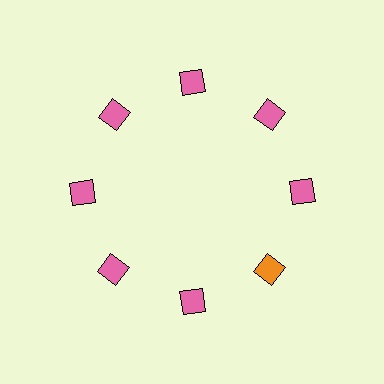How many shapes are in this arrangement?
There are 8 shapes arranged in a ring pattern.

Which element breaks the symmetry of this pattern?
The orange diamond at roughly the 4 o'clock position breaks the symmetry. All other shapes are pink diamonds.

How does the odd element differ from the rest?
It has a different color: orange instead of pink.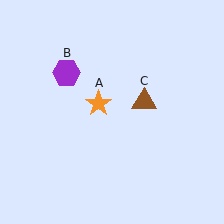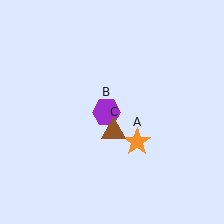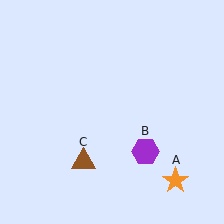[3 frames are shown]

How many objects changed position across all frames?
3 objects changed position: orange star (object A), purple hexagon (object B), brown triangle (object C).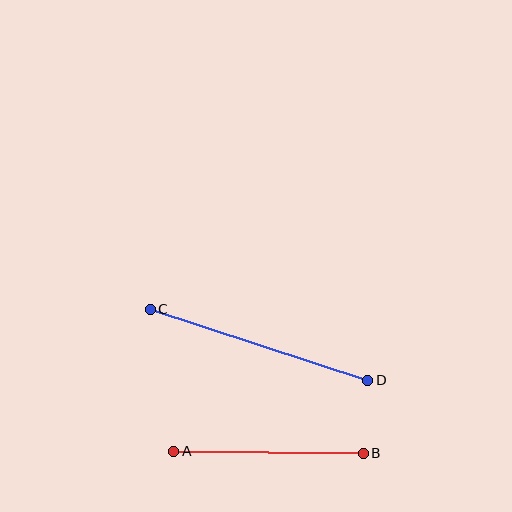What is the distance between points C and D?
The distance is approximately 229 pixels.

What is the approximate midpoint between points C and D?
The midpoint is at approximately (259, 345) pixels.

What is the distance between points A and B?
The distance is approximately 189 pixels.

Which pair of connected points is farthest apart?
Points C and D are farthest apart.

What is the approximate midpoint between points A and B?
The midpoint is at approximately (268, 452) pixels.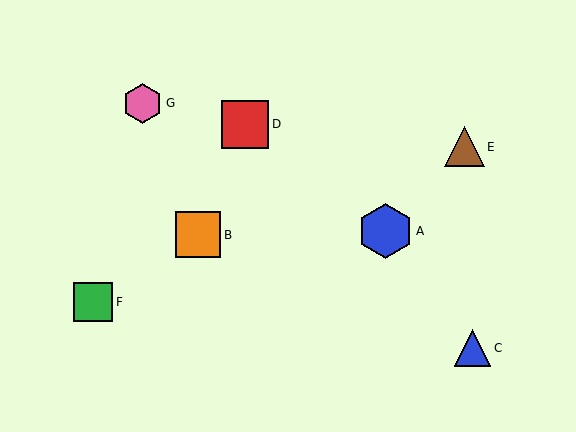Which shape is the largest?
The blue hexagon (labeled A) is the largest.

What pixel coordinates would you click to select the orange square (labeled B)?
Click at (198, 235) to select the orange square B.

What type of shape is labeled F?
Shape F is a green square.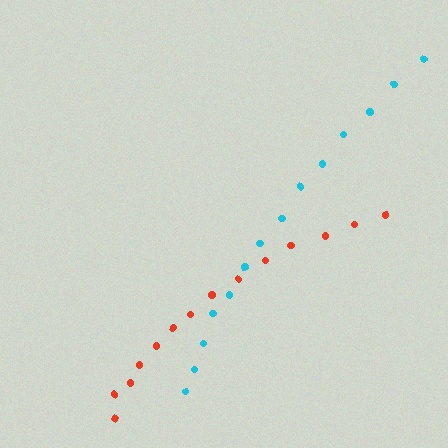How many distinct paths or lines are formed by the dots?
There are 2 distinct paths.